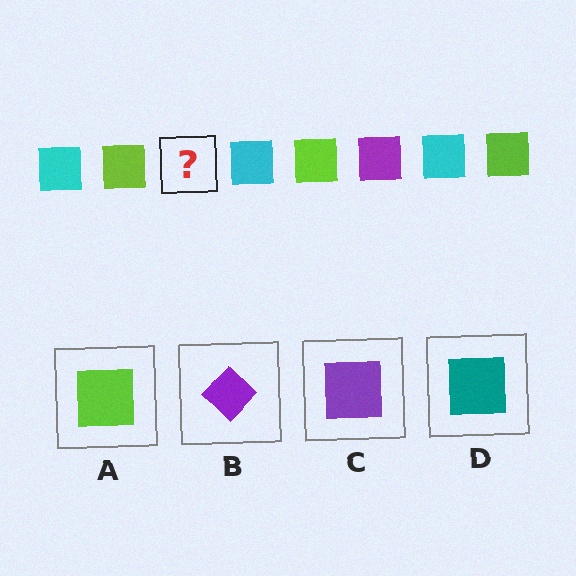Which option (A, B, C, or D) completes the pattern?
C.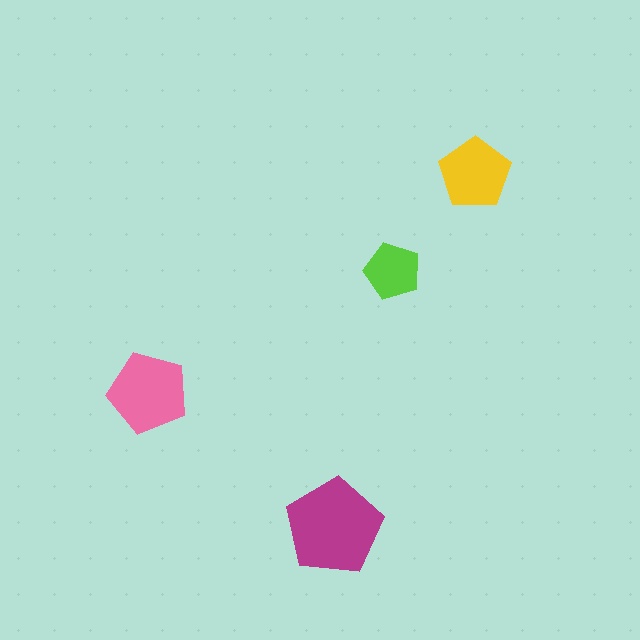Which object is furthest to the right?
The yellow pentagon is rightmost.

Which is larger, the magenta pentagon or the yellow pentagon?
The magenta one.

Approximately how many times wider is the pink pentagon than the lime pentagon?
About 1.5 times wider.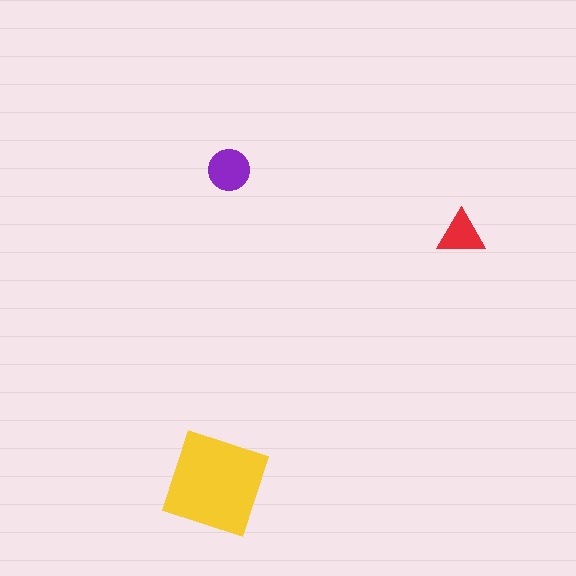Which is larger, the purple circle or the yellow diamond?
The yellow diamond.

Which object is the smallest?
The red triangle.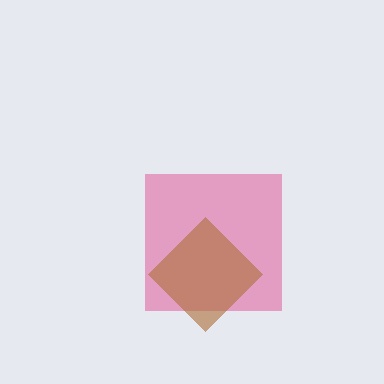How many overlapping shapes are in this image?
There are 2 overlapping shapes in the image.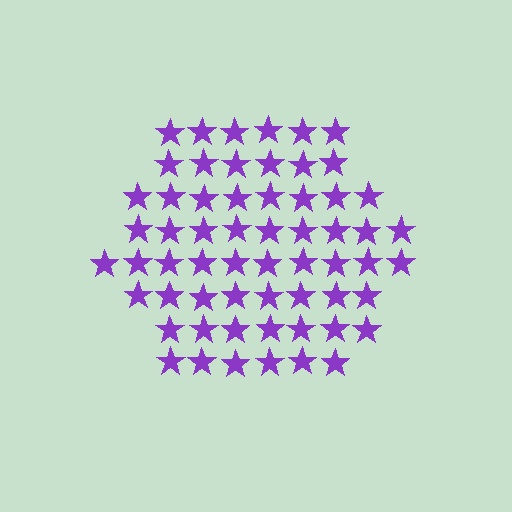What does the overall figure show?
The overall figure shows a hexagon.